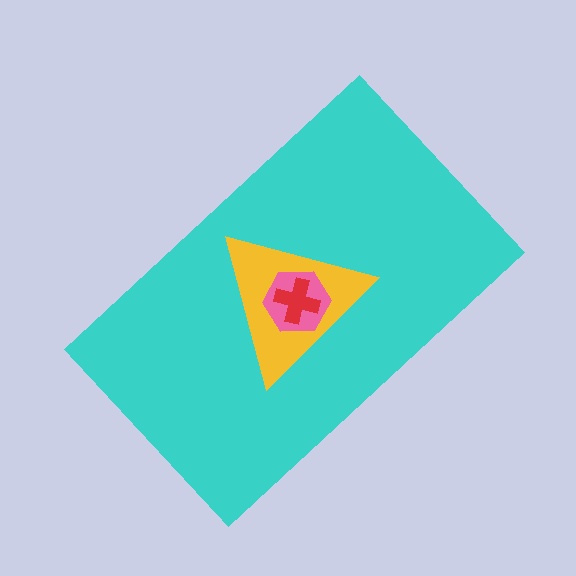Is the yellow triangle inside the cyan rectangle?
Yes.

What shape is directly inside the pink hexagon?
The red cross.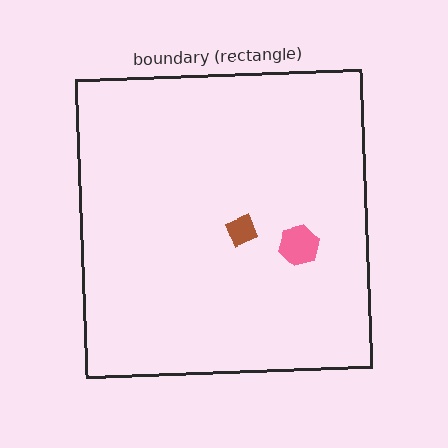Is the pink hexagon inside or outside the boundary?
Inside.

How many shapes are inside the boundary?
2 inside, 0 outside.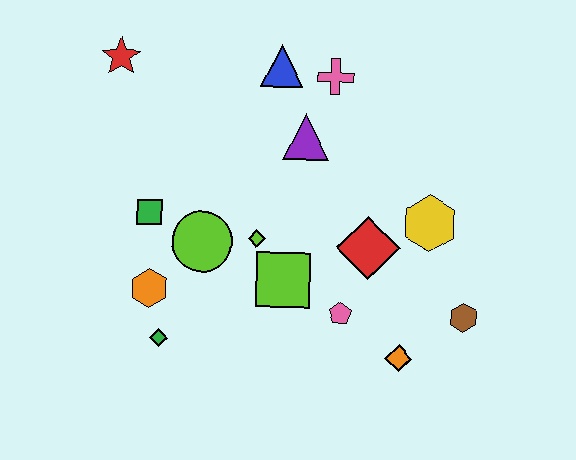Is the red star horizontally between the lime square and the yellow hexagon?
No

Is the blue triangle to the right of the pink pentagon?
No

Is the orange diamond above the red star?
No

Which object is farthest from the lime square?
The red star is farthest from the lime square.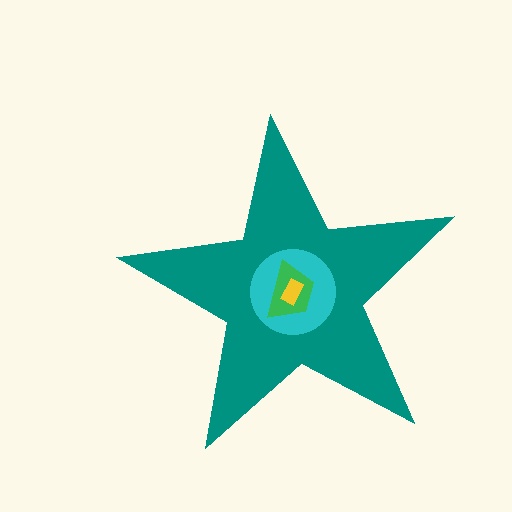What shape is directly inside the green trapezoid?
The yellow rectangle.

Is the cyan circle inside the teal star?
Yes.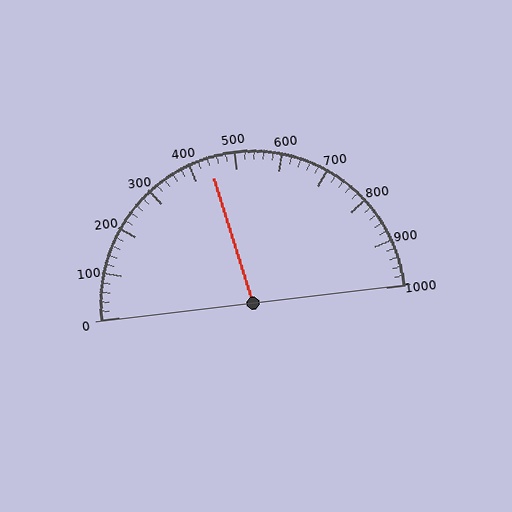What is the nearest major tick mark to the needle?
The nearest major tick mark is 400.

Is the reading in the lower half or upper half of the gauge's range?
The reading is in the lower half of the range (0 to 1000).